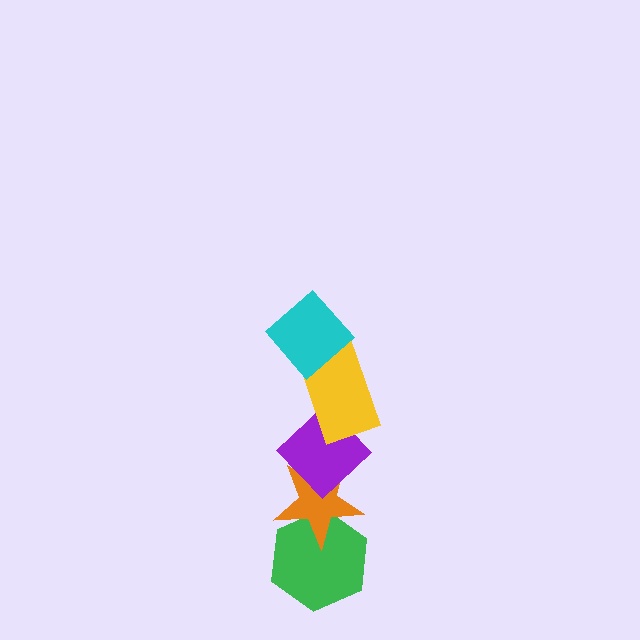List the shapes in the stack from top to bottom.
From top to bottom: the cyan diamond, the yellow rectangle, the purple diamond, the orange star, the green hexagon.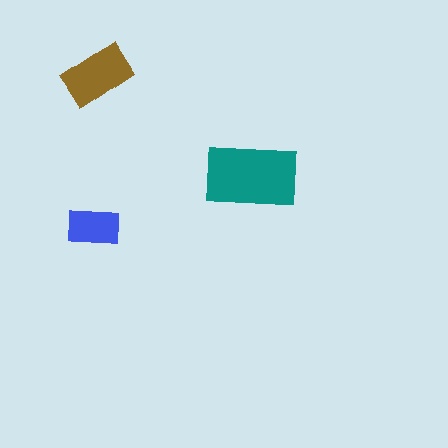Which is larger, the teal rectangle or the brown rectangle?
The teal one.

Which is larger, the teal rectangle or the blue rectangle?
The teal one.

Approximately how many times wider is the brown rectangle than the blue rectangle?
About 1.5 times wider.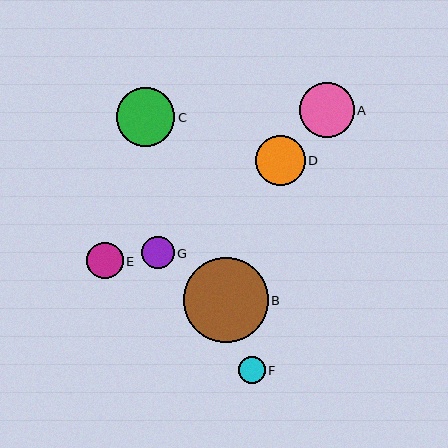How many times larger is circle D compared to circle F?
Circle D is approximately 1.9 times the size of circle F.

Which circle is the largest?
Circle B is the largest with a size of approximately 85 pixels.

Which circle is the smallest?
Circle F is the smallest with a size of approximately 27 pixels.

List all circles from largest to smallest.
From largest to smallest: B, C, A, D, E, G, F.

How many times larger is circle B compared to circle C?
Circle B is approximately 1.5 times the size of circle C.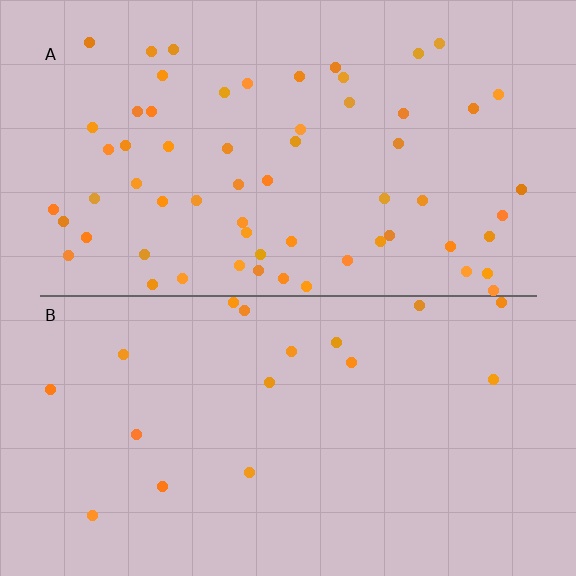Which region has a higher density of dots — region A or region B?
A (the top).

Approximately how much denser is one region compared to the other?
Approximately 3.6× — region A over region B.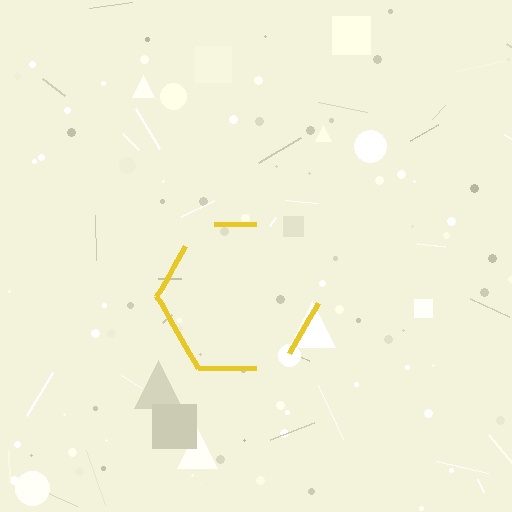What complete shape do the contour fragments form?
The contour fragments form a hexagon.